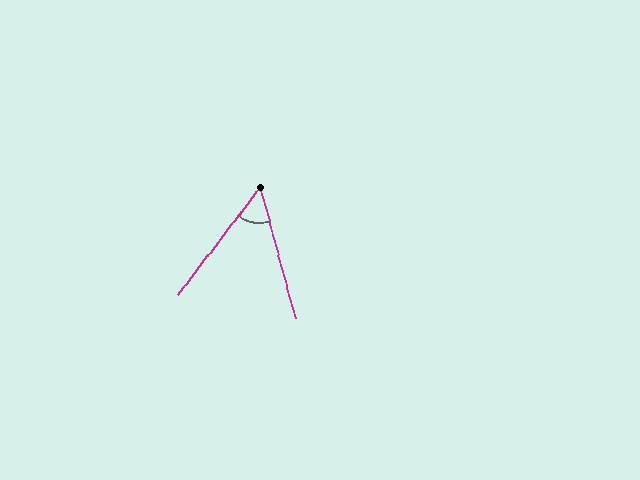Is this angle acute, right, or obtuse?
It is acute.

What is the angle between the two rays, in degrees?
Approximately 52 degrees.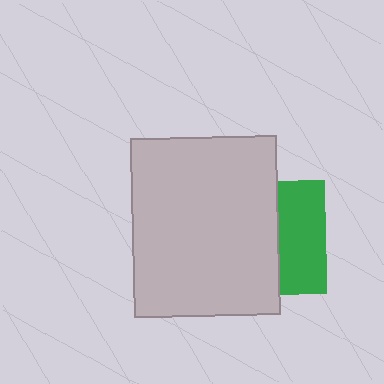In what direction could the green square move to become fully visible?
The green square could move right. That would shift it out from behind the light gray rectangle entirely.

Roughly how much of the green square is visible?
A small part of it is visible (roughly 42%).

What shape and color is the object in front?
The object in front is a light gray rectangle.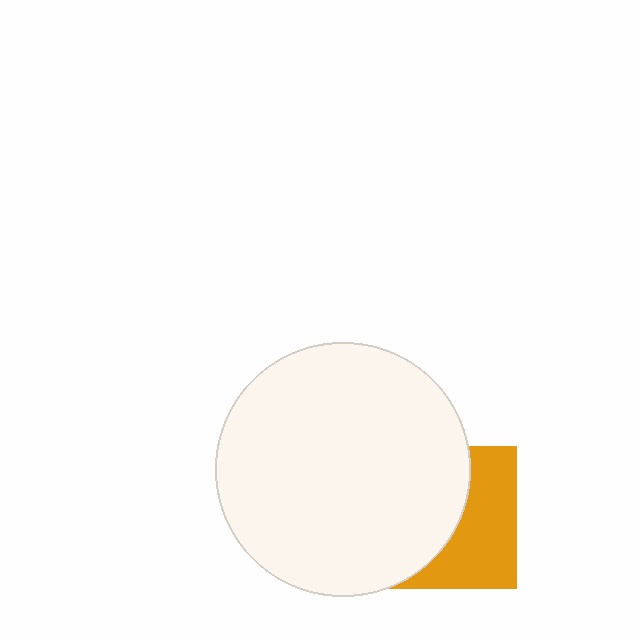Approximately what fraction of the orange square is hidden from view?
Roughly 54% of the orange square is hidden behind the white circle.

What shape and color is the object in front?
The object in front is a white circle.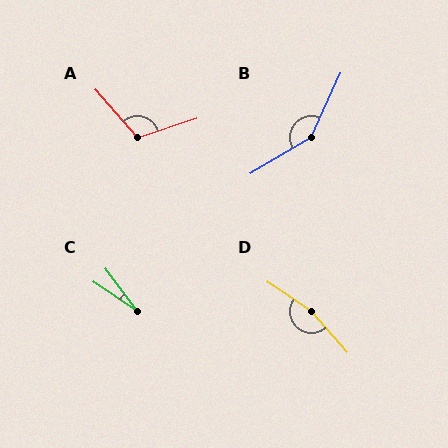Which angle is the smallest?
C, at approximately 19 degrees.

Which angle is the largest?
D, at approximately 165 degrees.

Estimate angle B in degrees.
Approximately 145 degrees.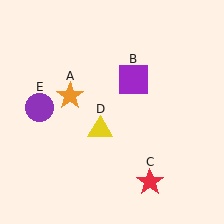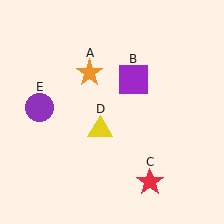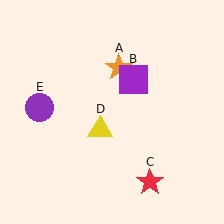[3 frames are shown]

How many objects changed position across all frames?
1 object changed position: orange star (object A).